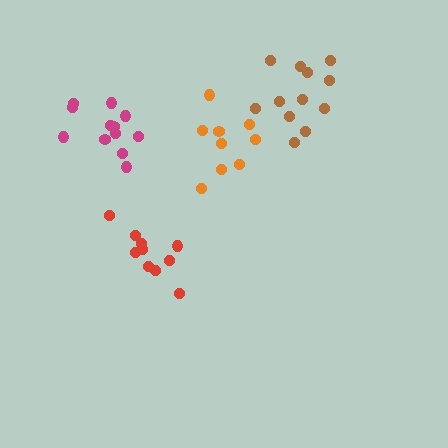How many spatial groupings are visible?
There are 4 spatial groupings.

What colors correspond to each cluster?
The clusters are colored: red, orange, magenta, brown.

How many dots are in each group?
Group 1: 10 dots, Group 2: 9 dots, Group 3: 12 dots, Group 4: 12 dots (43 total).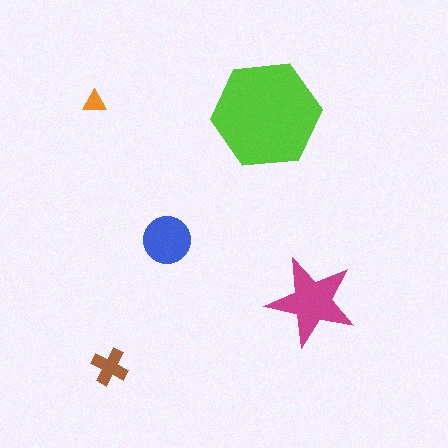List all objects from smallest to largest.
The orange triangle, the brown cross, the blue circle, the magenta star, the lime hexagon.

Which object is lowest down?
The brown cross is bottommost.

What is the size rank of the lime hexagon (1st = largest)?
1st.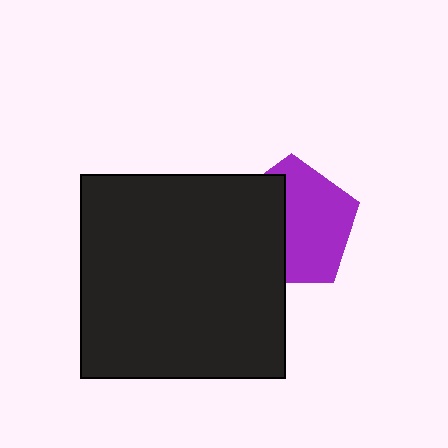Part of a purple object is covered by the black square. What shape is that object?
It is a pentagon.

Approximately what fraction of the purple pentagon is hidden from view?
Roughly 42% of the purple pentagon is hidden behind the black square.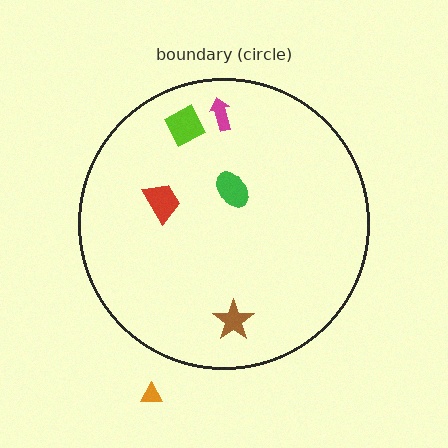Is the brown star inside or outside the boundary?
Inside.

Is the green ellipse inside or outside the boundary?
Inside.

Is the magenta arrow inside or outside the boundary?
Inside.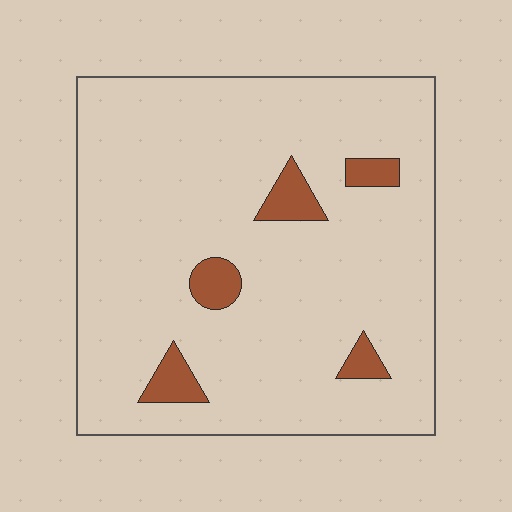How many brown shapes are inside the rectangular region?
5.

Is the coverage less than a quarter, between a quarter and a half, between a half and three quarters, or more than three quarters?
Less than a quarter.